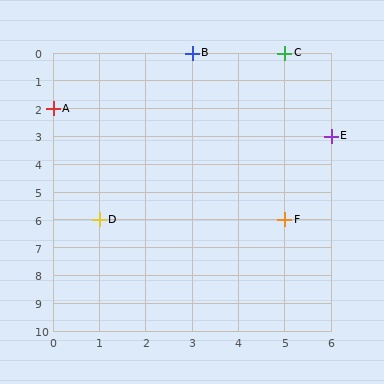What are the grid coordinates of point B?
Point B is at grid coordinates (3, 0).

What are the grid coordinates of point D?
Point D is at grid coordinates (1, 6).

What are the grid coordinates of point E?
Point E is at grid coordinates (6, 3).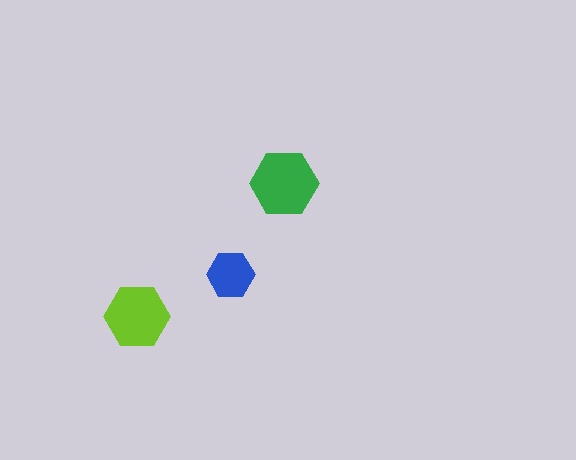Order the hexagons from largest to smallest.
the green one, the lime one, the blue one.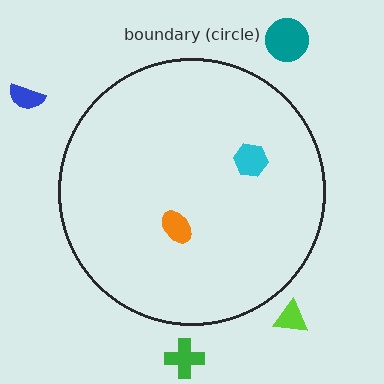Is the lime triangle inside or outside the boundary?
Outside.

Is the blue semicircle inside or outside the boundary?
Outside.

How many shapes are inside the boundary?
2 inside, 4 outside.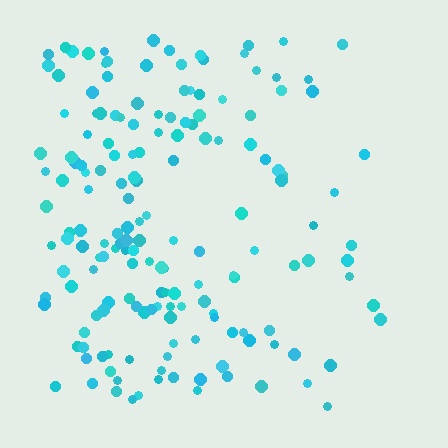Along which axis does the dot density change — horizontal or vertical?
Horizontal.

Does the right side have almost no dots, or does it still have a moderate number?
Still a moderate number, just noticeably fewer than the left.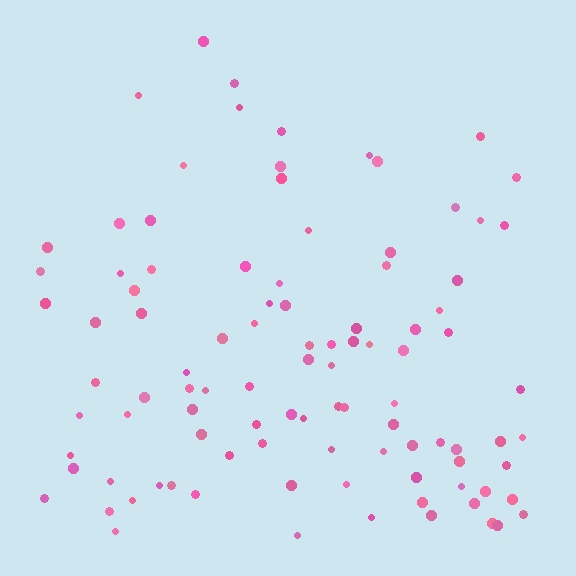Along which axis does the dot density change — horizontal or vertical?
Vertical.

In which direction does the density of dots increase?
From top to bottom, with the bottom side densest.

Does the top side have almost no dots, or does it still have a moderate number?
Still a moderate number, just noticeably fewer than the bottom.